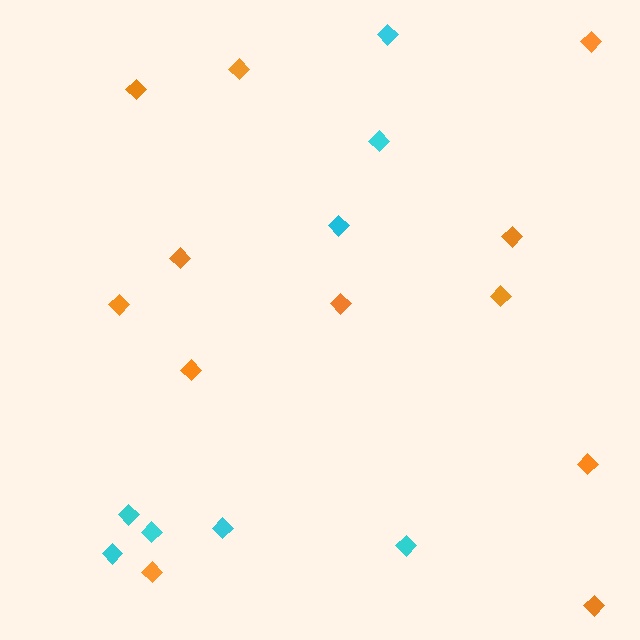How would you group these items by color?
There are 2 groups: one group of cyan diamonds (8) and one group of orange diamonds (12).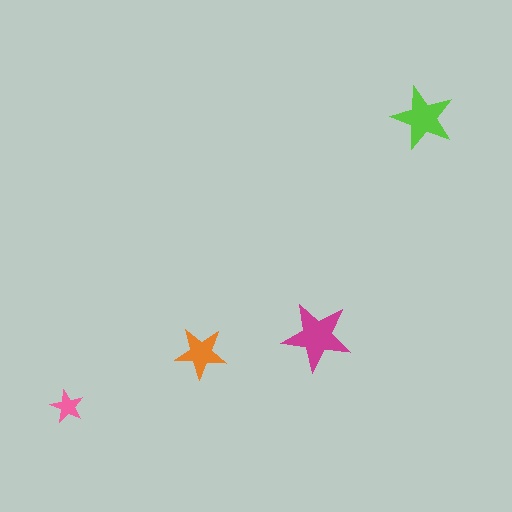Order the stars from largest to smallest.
the magenta one, the lime one, the orange one, the pink one.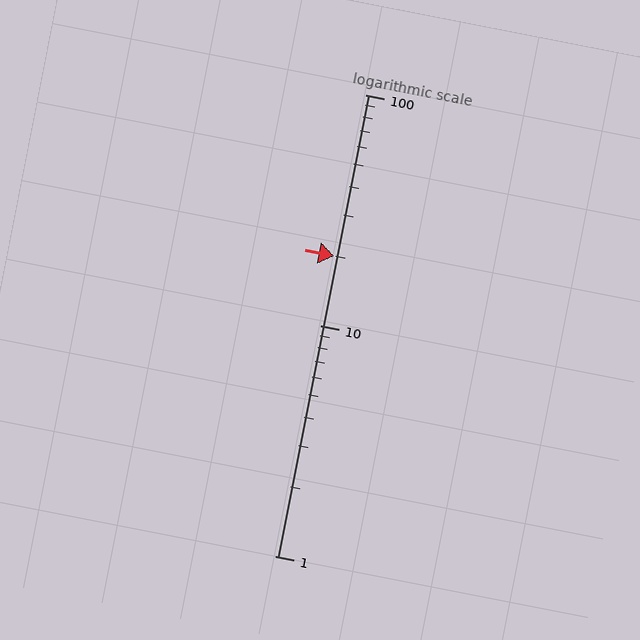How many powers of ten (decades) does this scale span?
The scale spans 2 decades, from 1 to 100.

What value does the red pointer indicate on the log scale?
The pointer indicates approximately 20.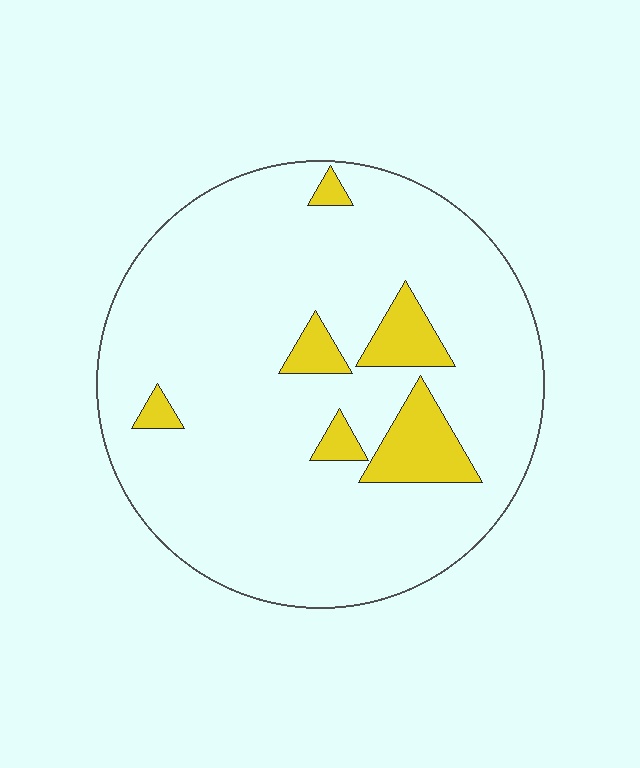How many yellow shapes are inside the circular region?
6.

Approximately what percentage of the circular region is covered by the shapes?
Approximately 10%.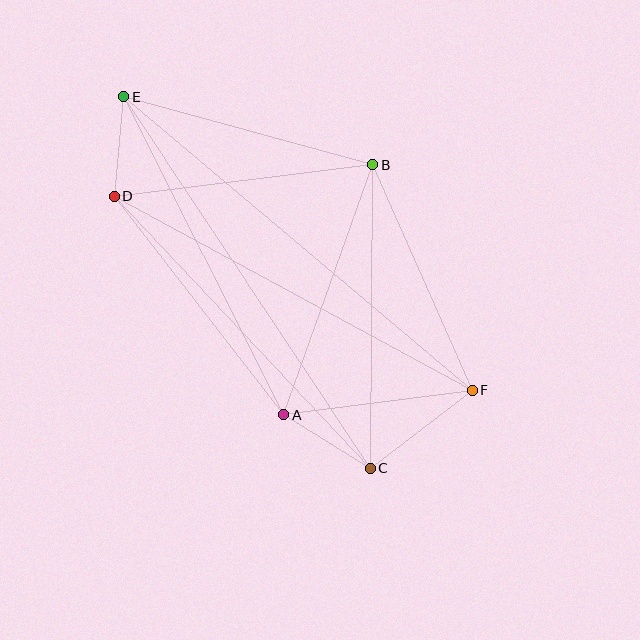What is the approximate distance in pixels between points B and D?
The distance between B and D is approximately 260 pixels.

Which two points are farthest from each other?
Points E and F are farthest from each other.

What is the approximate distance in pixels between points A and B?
The distance between A and B is approximately 265 pixels.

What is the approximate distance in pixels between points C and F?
The distance between C and F is approximately 128 pixels.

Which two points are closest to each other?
Points D and E are closest to each other.